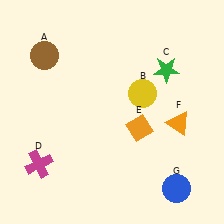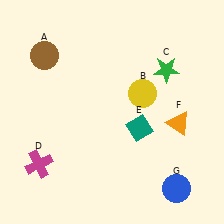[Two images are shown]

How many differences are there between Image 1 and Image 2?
There is 1 difference between the two images.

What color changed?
The diamond (E) changed from orange in Image 1 to teal in Image 2.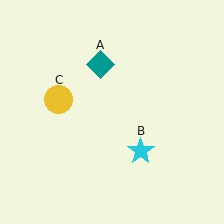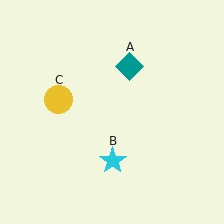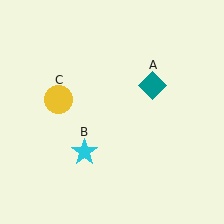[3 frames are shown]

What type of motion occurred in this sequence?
The teal diamond (object A), cyan star (object B) rotated clockwise around the center of the scene.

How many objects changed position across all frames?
2 objects changed position: teal diamond (object A), cyan star (object B).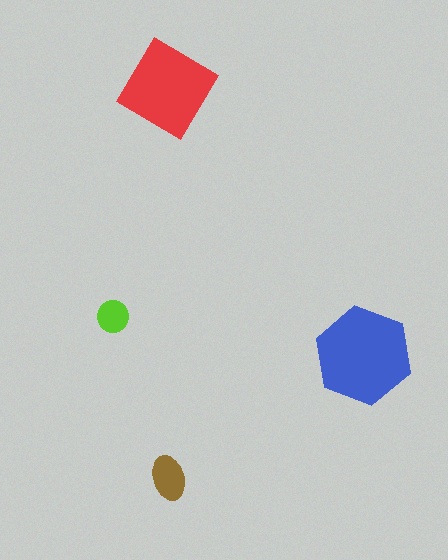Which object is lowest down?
The brown ellipse is bottommost.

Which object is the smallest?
The lime circle.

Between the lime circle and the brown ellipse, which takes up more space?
The brown ellipse.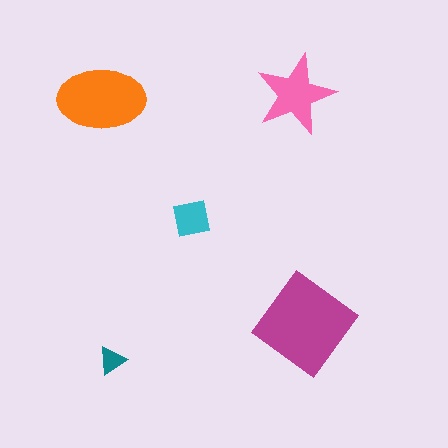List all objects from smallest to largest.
The teal triangle, the cyan square, the pink star, the orange ellipse, the magenta diamond.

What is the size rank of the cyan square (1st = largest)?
4th.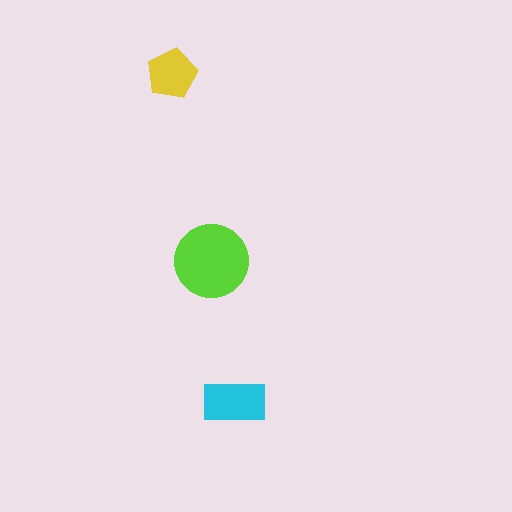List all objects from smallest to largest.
The yellow pentagon, the cyan rectangle, the lime circle.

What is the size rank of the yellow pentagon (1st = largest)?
3rd.